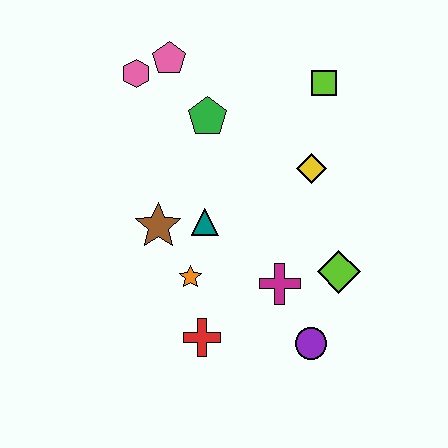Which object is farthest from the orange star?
The lime square is farthest from the orange star.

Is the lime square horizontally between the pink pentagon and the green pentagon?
No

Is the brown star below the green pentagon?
Yes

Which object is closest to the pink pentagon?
The pink hexagon is closest to the pink pentagon.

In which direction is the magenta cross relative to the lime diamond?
The magenta cross is to the left of the lime diamond.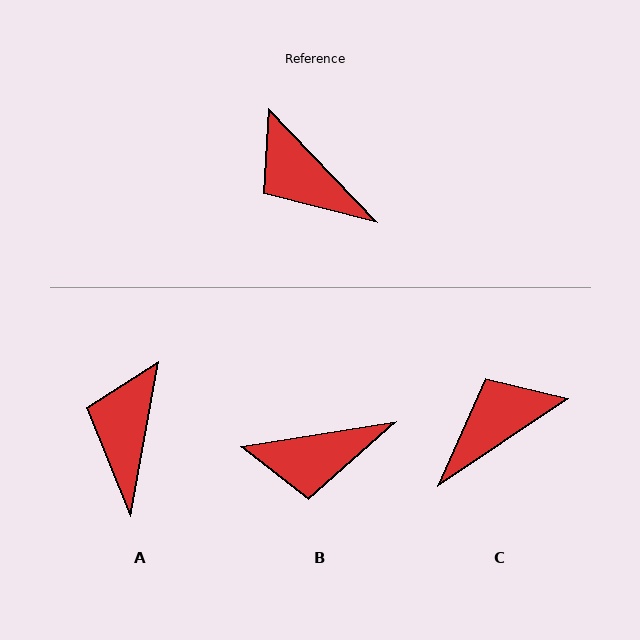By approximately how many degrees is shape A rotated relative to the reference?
Approximately 54 degrees clockwise.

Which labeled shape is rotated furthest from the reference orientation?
C, about 100 degrees away.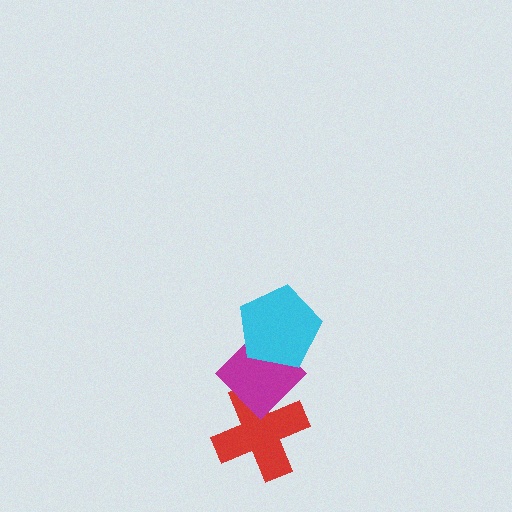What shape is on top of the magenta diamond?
The cyan pentagon is on top of the magenta diamond.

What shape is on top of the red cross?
The magenta diamond is on top of the red cross.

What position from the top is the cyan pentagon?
The cyan pentagon is 1st from the top.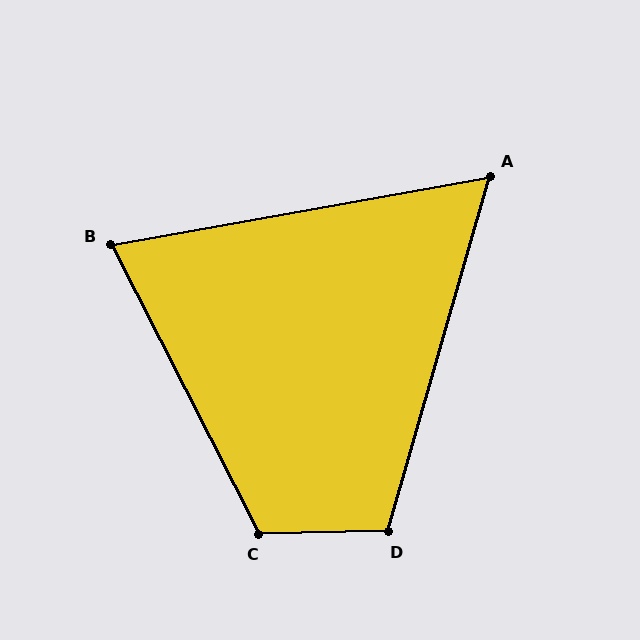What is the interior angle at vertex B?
Approximately 73 degrees (acute).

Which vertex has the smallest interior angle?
A, at approximately 64 degrees.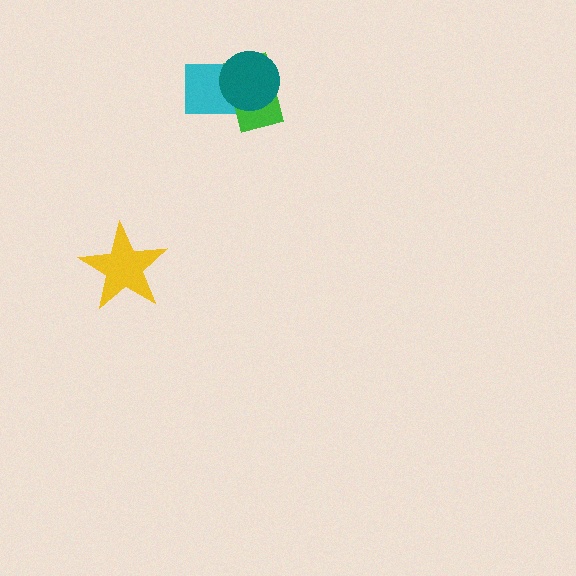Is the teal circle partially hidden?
No, no other shape covers it.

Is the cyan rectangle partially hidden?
Yes, it is partially covered by another shape.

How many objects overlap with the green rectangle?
2 objects overlap with the green rectangle.